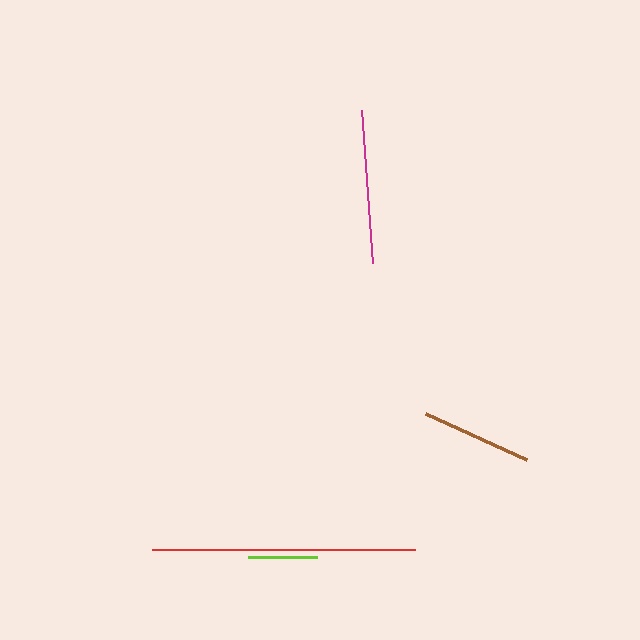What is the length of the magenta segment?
The magenta segment is approximately 154 pixels long.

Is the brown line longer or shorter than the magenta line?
The magenta line is longer than the brown line.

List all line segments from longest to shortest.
From longest to shortest: red, magenta, brown, lime.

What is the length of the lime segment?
The lime segment is approximately 69 pixels long.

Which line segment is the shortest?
The lime line is the shortest at approximately 69 pixels.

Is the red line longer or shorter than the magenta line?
The red line is longer than the magenta line.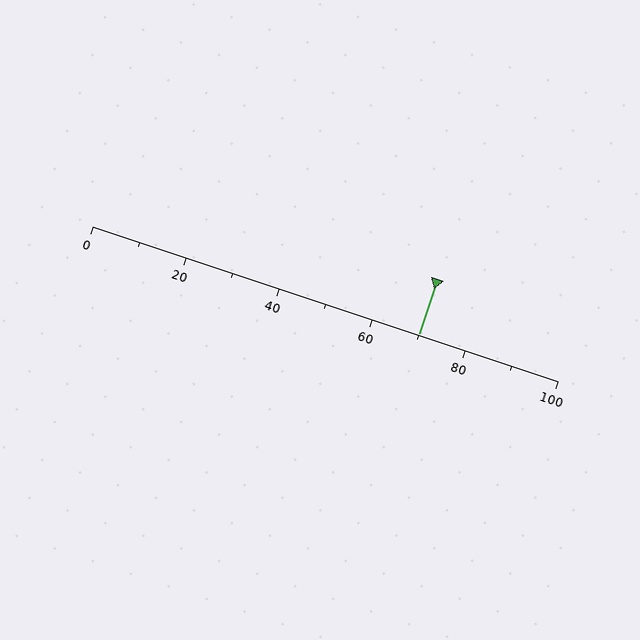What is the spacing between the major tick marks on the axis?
The major ticks are spaced 20 apart.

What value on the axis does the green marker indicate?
The marker indicates approximately 70.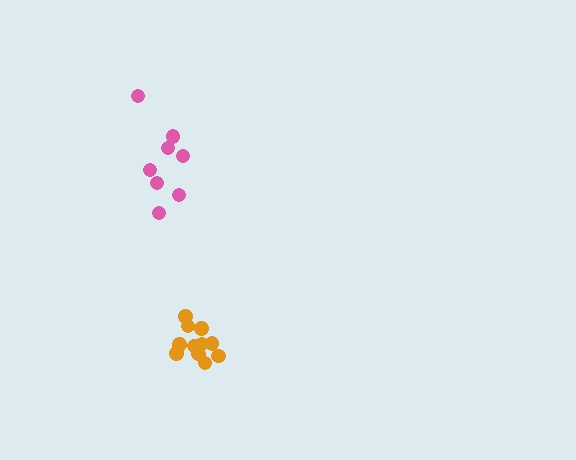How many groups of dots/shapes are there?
There are 2 groups.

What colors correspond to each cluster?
The clusters are colored: pink, orange.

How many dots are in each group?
Group 1: 8 dots, Group 2: 11 dots (19 total).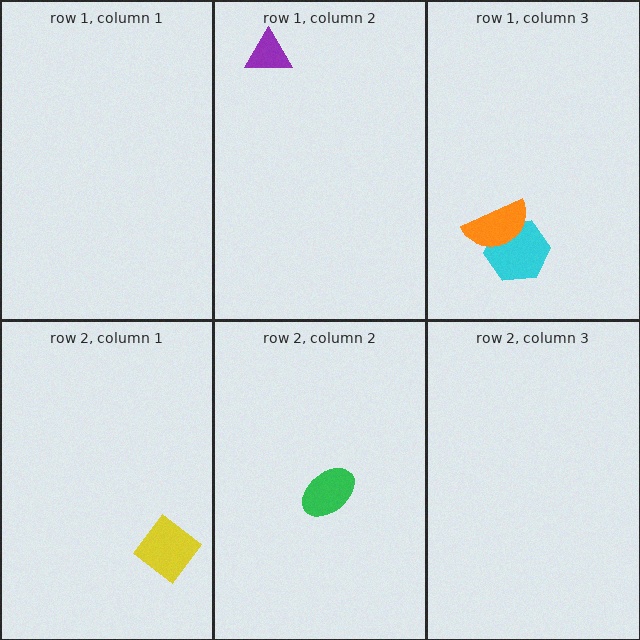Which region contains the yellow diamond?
The row 2, column 1 region.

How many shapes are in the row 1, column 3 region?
2.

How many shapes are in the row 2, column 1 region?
1.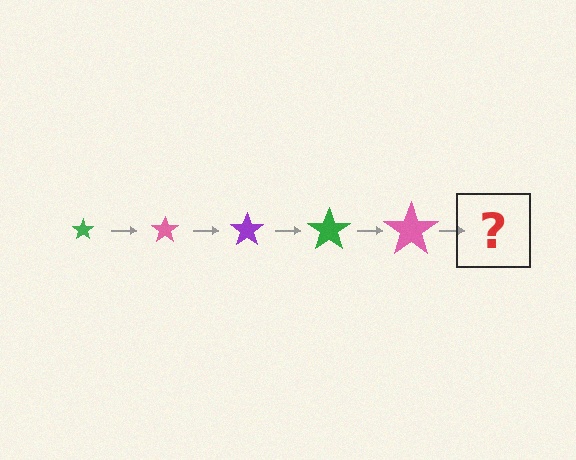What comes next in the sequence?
The next element should be a purple star, larger than the previous one.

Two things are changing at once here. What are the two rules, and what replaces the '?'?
The two rules are that the star grows larger each step and the color cycles through green, pink, and purple. The '?' should be a purple star, larger than the previous one.